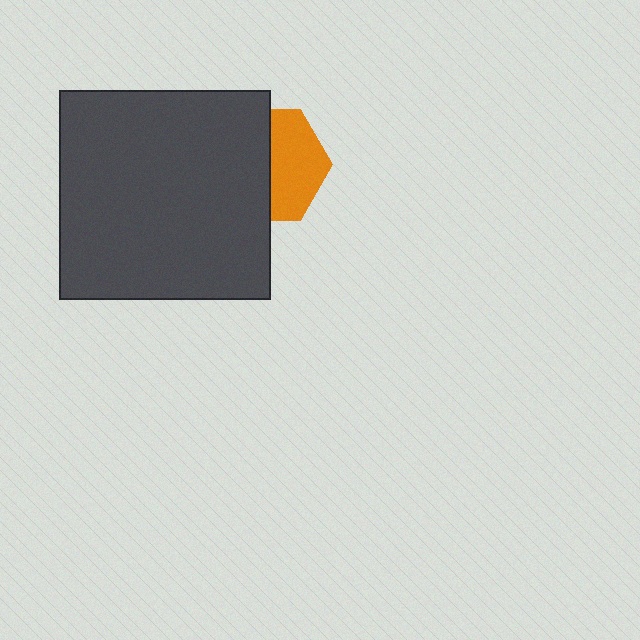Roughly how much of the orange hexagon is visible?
About half of it is visible (roughly 47%).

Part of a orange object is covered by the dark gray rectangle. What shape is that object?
It is a hexagon.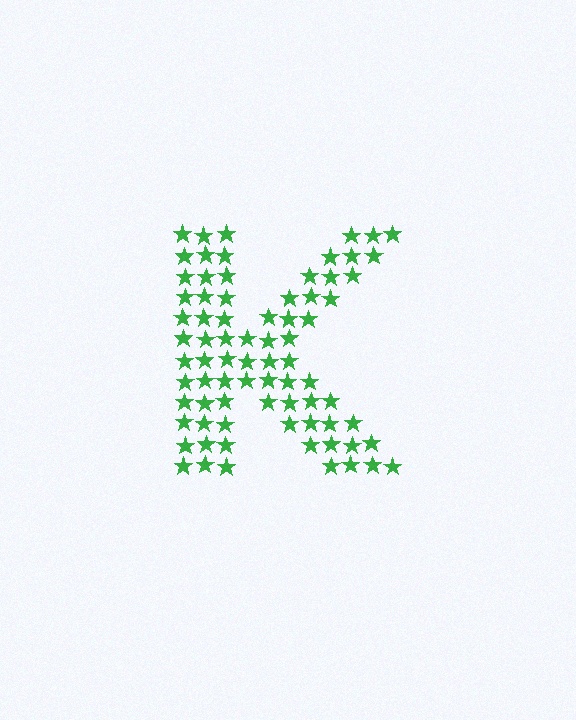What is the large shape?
The large shape is the letter K.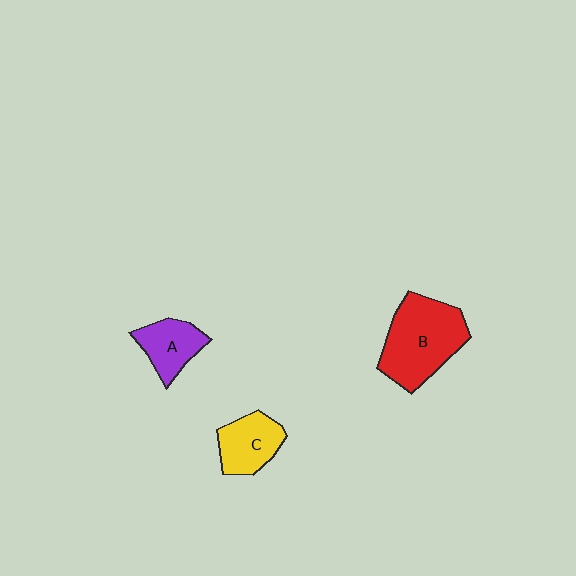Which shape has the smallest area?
Shape A (purple).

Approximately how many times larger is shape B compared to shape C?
Approximately 1.8 times.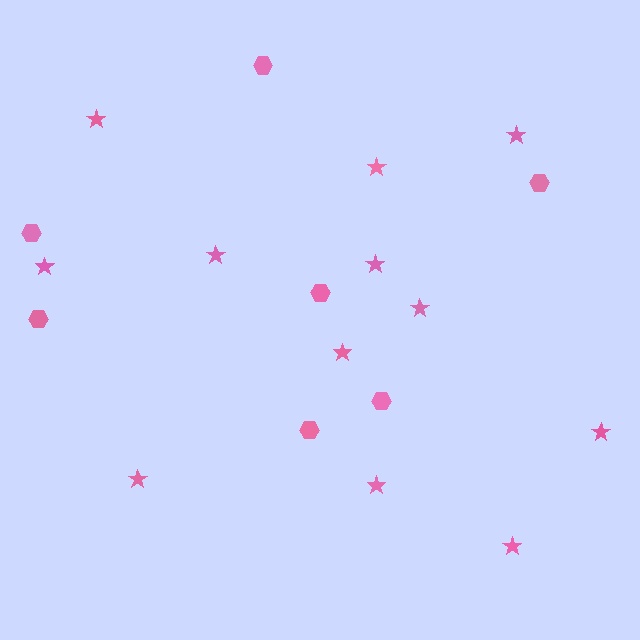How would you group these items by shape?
There are 2 groups: one group of hexagons (7) and one group of stars (12).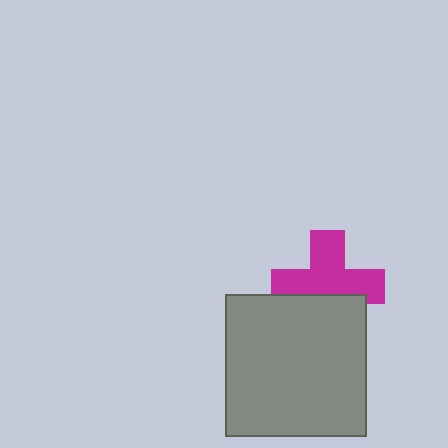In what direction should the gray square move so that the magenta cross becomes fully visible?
The gray square should move down. That is the shortest direction to clear the overlap and leave the magenta cross fully visible.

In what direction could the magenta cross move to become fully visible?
The magenta cross could move up. That would shift it out from behind the gray square entirely.